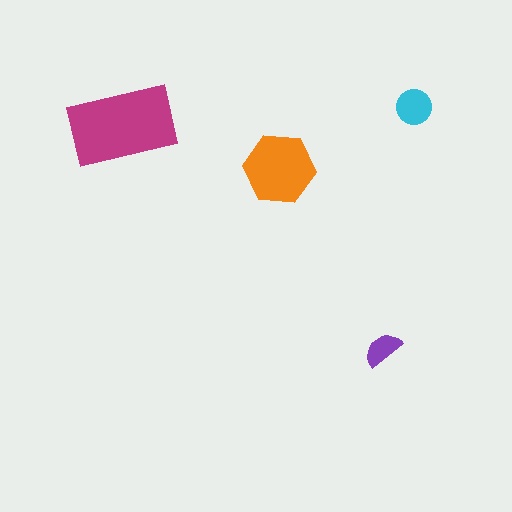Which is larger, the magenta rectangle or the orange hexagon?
The magenta rectangle.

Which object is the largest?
The magenta rectangle.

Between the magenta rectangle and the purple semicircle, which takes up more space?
The magenta rectangle.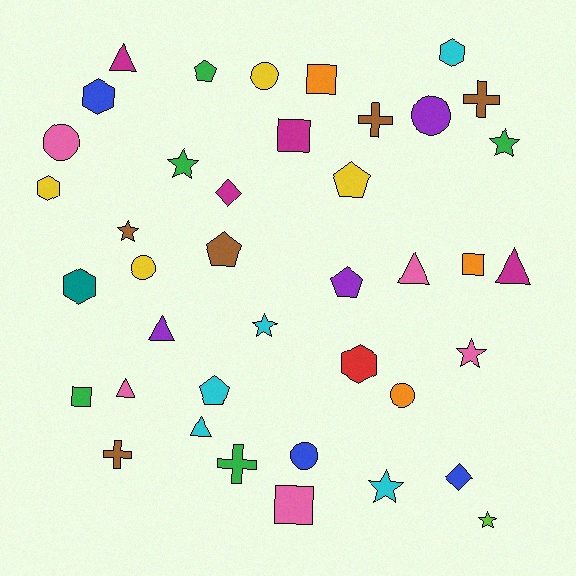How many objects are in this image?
There are 40 objects.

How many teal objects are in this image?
There is 1 teal object.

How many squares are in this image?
There are 5 squares.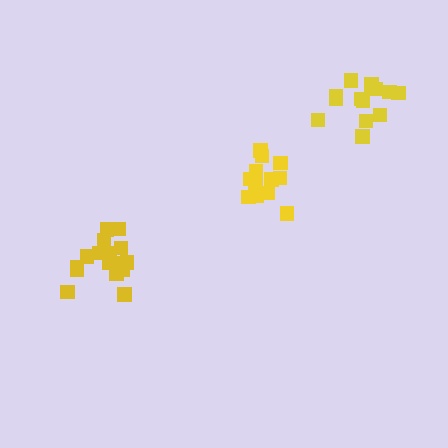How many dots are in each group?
Group 1: 12 dots, Group 2: 16 dots, Group 3: 13 dots (41 total).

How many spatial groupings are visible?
There are 3 spatial groupings.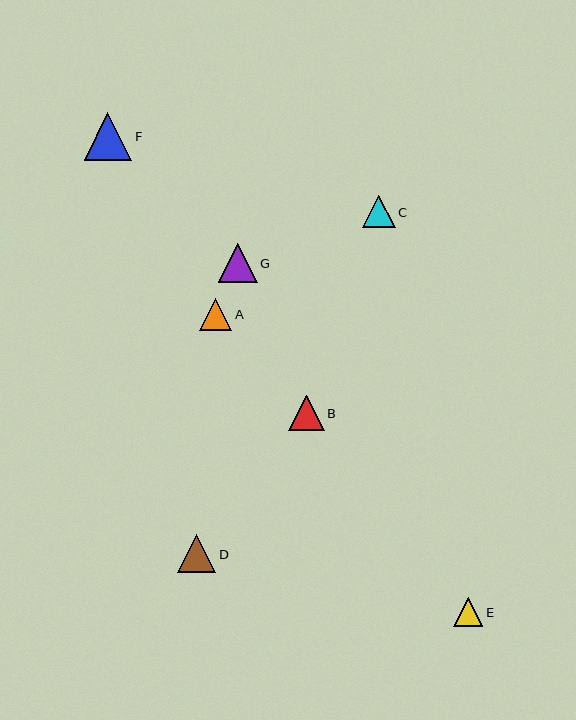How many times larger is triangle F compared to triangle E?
Triangle F is approximately 1.6 times the size of triangle E.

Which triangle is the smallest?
Triangle E is the smallest with a size of approximately 29 pixels.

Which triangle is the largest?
Triangle F is the largest with a size of approximately 48 pixels.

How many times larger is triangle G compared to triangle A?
Triangle G is approximately 1.2 times the size of triangle A.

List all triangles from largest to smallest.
From largest to smallest: F, G, D, B, C, A, E.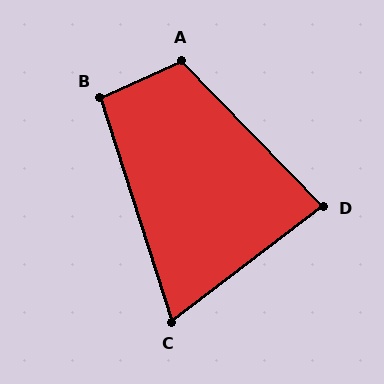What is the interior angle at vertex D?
Approximately 83 degrees (acute).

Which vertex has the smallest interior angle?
C, at approximately 70 degrees.